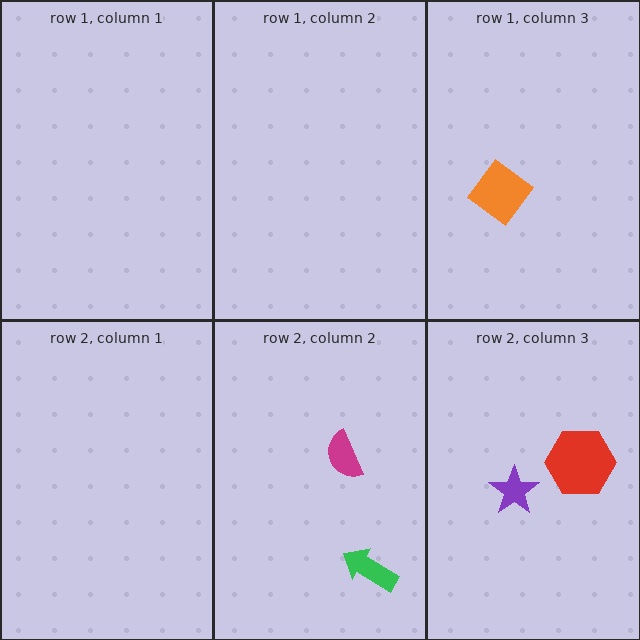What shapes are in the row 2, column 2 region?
The magenta semicircle, the green arrow.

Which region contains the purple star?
The row 2, column 3 region.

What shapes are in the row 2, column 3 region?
The red hexagon, the purple star.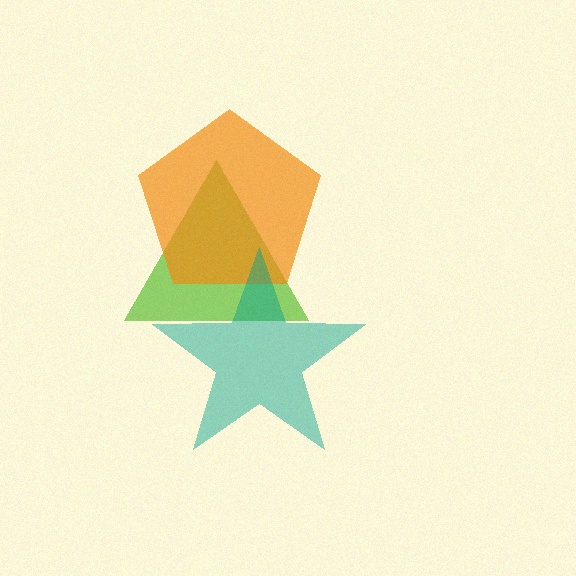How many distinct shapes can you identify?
There are 3 distinct shapes: a lime triangle, an orange pentagon, a teal star.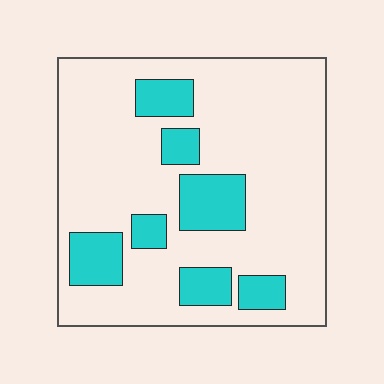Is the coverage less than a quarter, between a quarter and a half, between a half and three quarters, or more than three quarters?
Less than a quarter.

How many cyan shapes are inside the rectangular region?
7.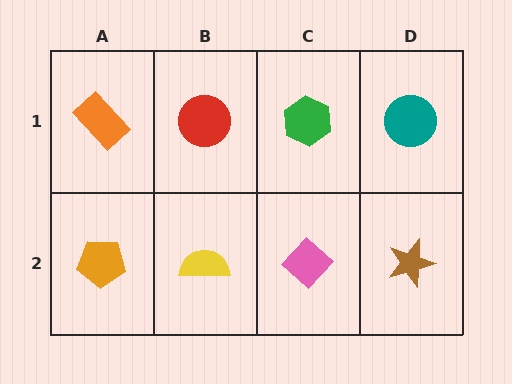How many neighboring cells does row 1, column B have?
3.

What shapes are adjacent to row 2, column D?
A teal circle (row 1, column D), a pink diamond (row 2, column C).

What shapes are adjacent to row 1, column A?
An orange pentagon (row 2, column A), a red circle (row 1, column B).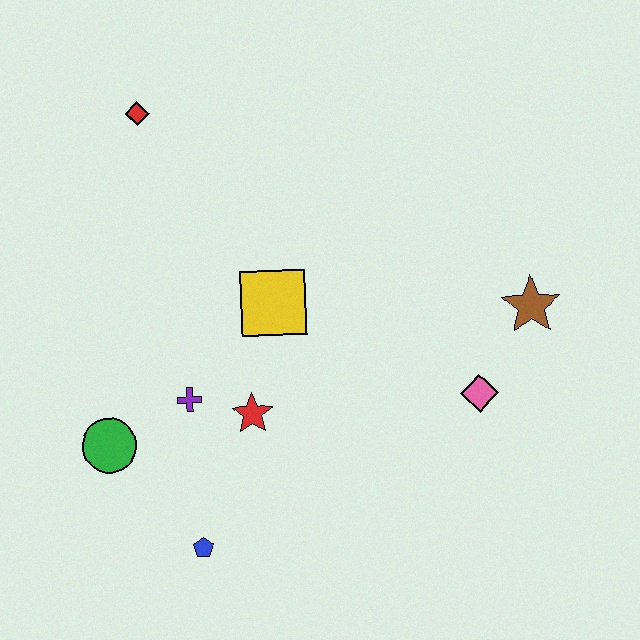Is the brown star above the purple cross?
Yes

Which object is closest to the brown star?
The pink diamond is closest to the brown star.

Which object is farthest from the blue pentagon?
The red diamond is farthest from the blue pentagon.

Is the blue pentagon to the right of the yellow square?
No